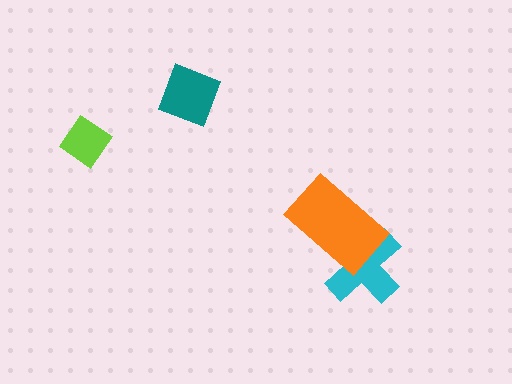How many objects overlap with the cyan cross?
1 object overlaps with the cyan cross.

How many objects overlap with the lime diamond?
0 objects overlap with the lime diamond.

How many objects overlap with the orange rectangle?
1 object overlaps with the orange rectangle.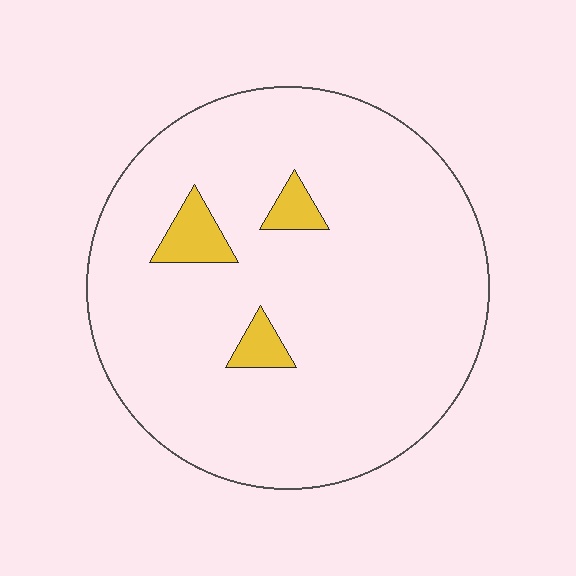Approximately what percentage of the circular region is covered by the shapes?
Approximately 5%.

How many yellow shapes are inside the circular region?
3.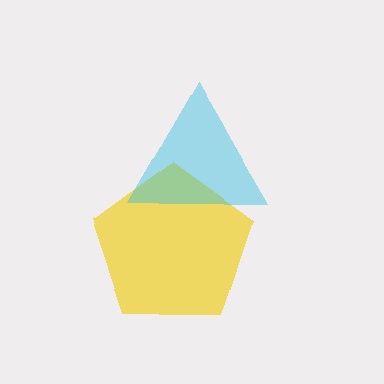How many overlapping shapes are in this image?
There are 2 overlapping shapes in the image.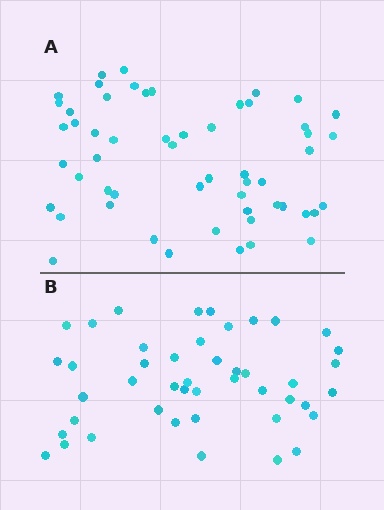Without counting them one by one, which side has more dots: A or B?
Region A (the top region) has more dots.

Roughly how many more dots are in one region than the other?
Region A has roughly 10 or so more dots than region B.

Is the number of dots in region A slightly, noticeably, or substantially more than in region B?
Region A has only slightly more — the two regions are fairly close. The ratio is roughly 1.2 to 1.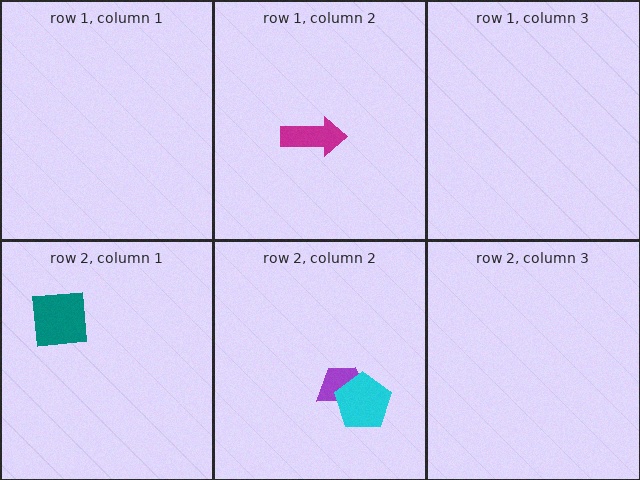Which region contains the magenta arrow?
The row 1, column 2 region.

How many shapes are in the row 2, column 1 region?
1.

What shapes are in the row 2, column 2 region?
The purple trapezoid, the cyan pentagon.